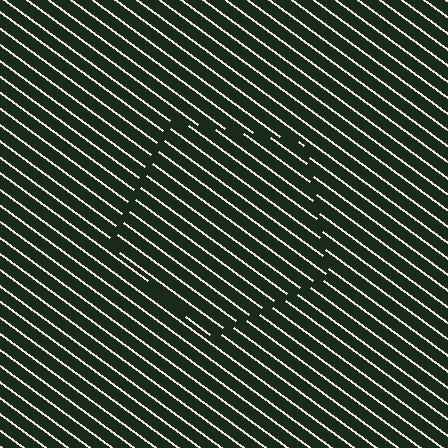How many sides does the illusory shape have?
5 sides — the line-ends trace a pentagon.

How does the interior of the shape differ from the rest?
The interior of the shape contains the same grating, shifted by half a period — the contour is defined by the phase discontinuity where line-ends from the inner and outer gratings abut.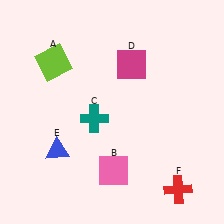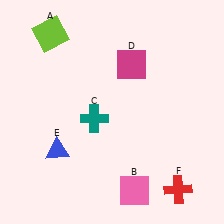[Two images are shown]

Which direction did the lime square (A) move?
The lime square (A) moved up.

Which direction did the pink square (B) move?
The pink square (B) moved right.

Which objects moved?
The objects that moved are: the lime square (A), the pink square (B).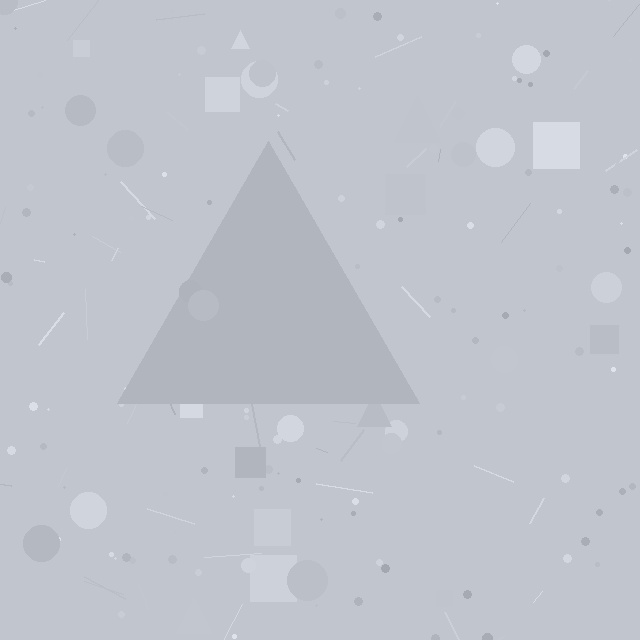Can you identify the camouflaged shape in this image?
The camouflaged shape is a triangle.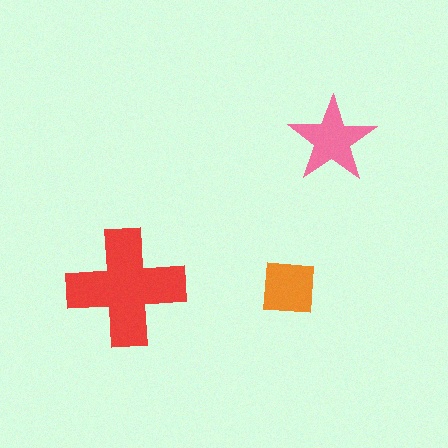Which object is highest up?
The pink star is topmost.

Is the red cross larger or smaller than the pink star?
Larger.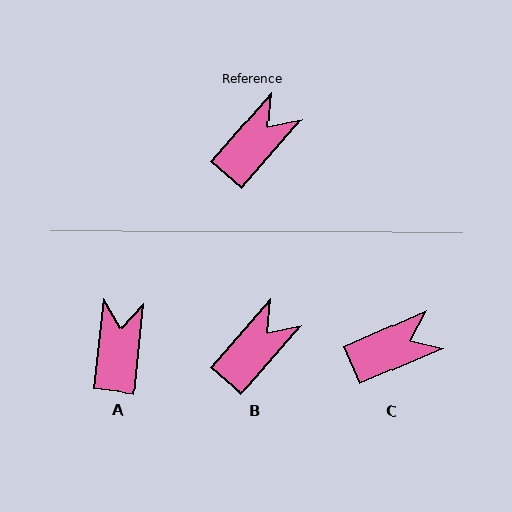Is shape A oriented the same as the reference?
No, it is off by about 34 degrees.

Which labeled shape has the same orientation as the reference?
B.